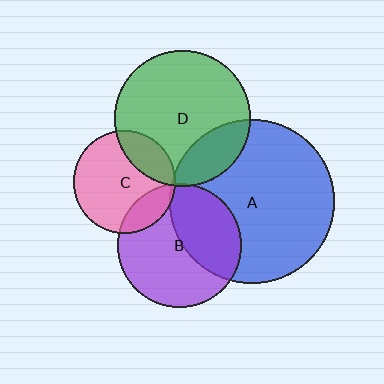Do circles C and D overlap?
Yes.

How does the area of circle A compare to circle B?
Approximately 1.8 times.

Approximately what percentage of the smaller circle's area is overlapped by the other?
Approximately 25%.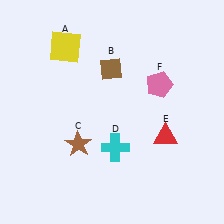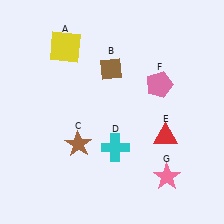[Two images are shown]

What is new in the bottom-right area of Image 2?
A pink star (G) was added in the bottom-right area of Image 2.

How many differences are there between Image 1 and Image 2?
There is 1 difference between the two images.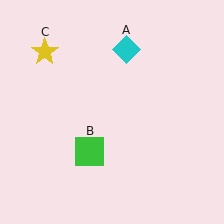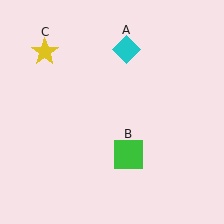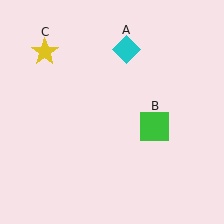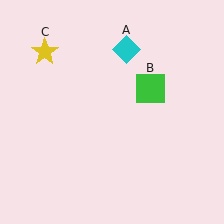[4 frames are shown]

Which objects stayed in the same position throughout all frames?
Cyan diamond (object A) and yellow star (object C) remained stationary.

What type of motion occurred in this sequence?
The green square (object B) rotated counterclockwise around the center of the scene.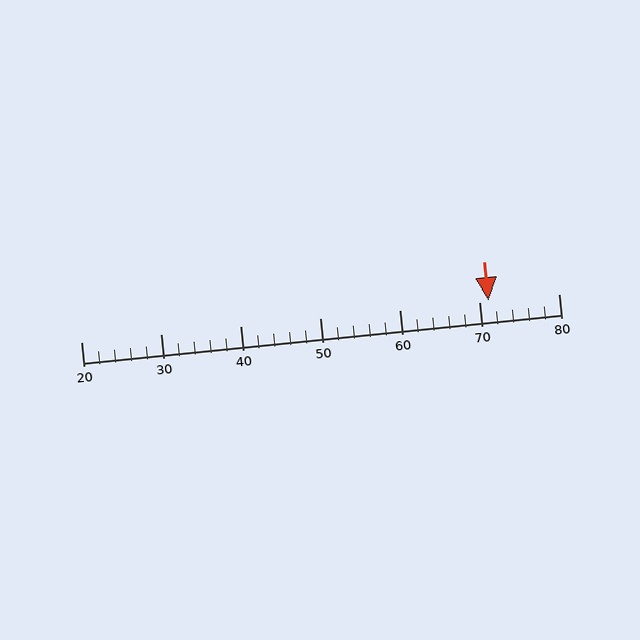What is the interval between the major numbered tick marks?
The major tick marks are spaced 10 units apart.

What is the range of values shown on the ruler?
The ruler shows values from 20 to 80.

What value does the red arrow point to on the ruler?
The red arrow points to approximately 71.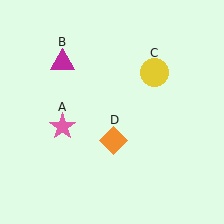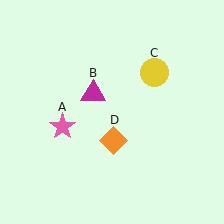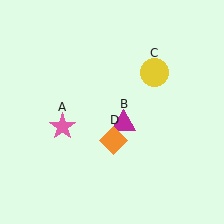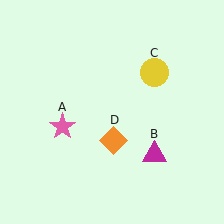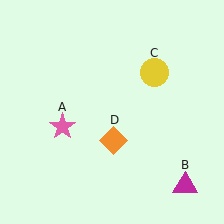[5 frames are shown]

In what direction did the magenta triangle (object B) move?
The magenta triangle (object B) moved down and to the right.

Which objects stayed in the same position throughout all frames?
Pink star (object A) and yellow circle (object C) and orange diamond (object D) remained stationary.